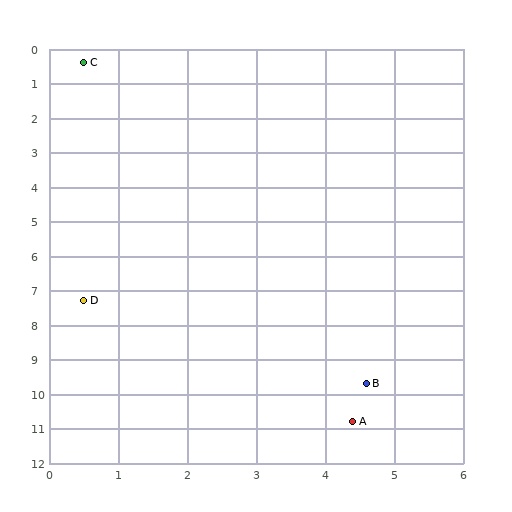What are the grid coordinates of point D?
Point D is at approximately (0.5, 7.3).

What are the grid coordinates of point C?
Point C is at approximately (0.5, 0.4).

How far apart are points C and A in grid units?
Points C and A are about 11.1 grid units apart.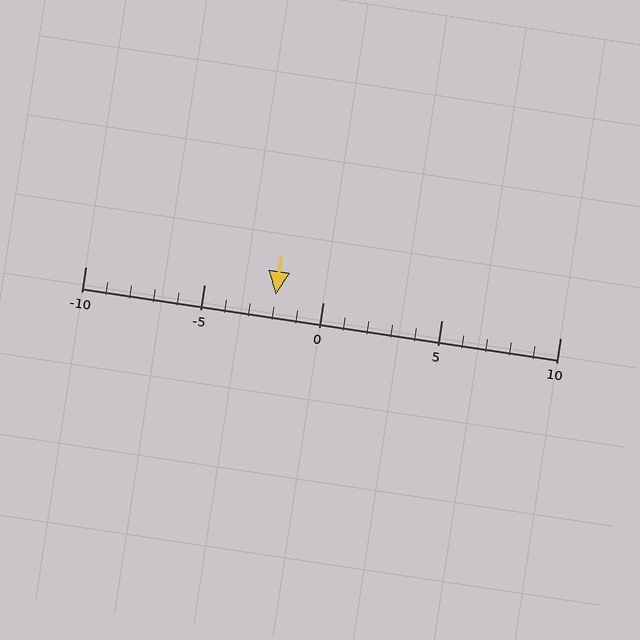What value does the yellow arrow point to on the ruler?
The yellow arrow points to approximately -2.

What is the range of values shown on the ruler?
The ruler shows values from -10 to 10.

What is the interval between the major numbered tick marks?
The major tick marks are spaced 5 units apart.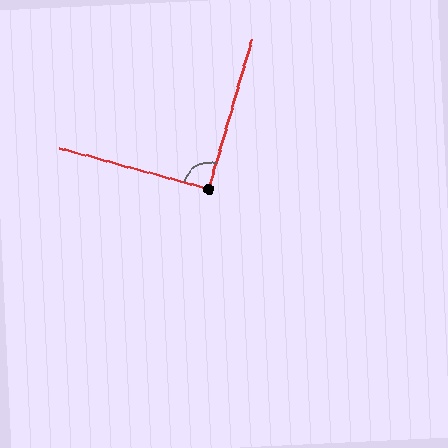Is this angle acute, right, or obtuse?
It is approximately a right angle.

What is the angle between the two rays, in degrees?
Approximately 91 degrees.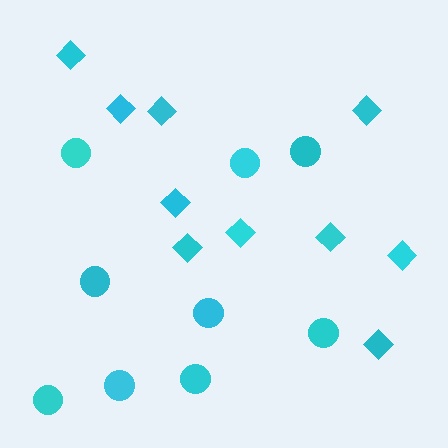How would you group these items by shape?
There are 2 groups: one group of circles (9) and one group of diamonds (10).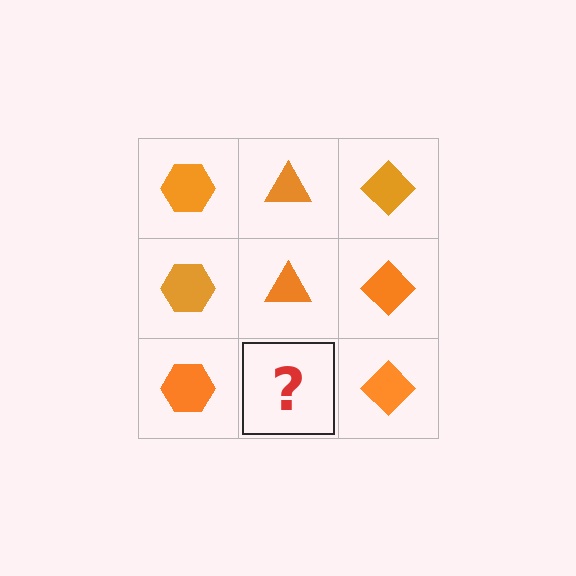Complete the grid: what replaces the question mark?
The question mark should be replaced with an orange triangle.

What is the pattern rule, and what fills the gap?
The rule is that each column has a consistent shape. The gap should be filled with an orange triangle.